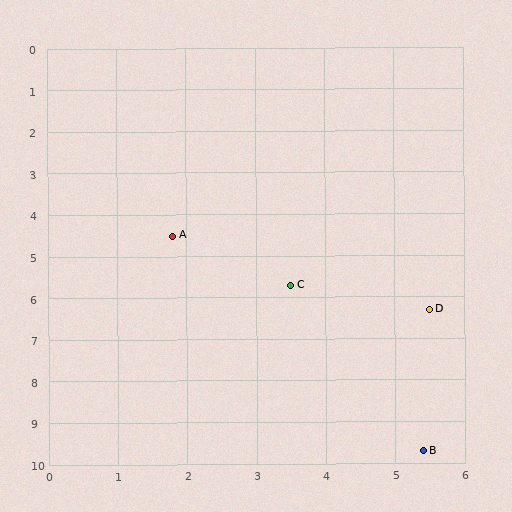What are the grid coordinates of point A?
Point A is at approximately (1.8, 4.5).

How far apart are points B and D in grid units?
Points B and D are about 3.4 grid units apart.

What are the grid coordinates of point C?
Point C is at approximately (3.5, 5.7).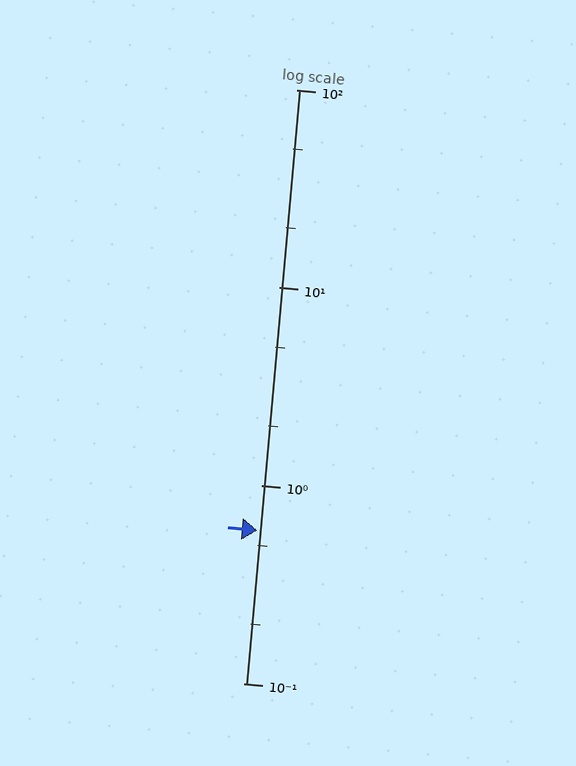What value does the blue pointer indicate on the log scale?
The pointer indicates approximately 0.59.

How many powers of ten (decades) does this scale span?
The scale spans 3 decades, from 0.1 to 100.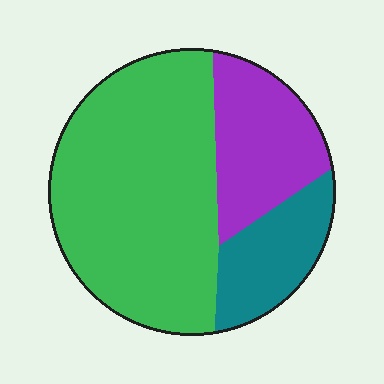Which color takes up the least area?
Teal, at roughly 15%.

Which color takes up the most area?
Green, at roughly 60%.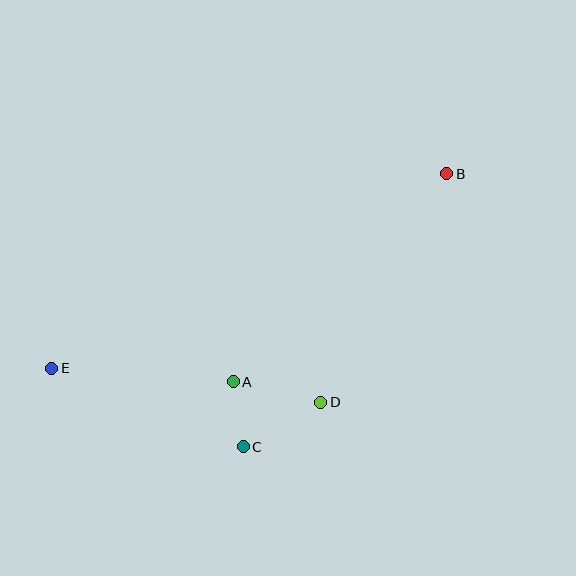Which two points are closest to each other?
Points A and C are closest to each other.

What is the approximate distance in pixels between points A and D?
The distance between A and D is approximately 90 pixels.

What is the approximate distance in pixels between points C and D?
The distance between C and D is approximately 89 pixels.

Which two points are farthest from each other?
Points B and E are farthest from each other.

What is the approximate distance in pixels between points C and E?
The distance between C and E is approximately 207 pixels.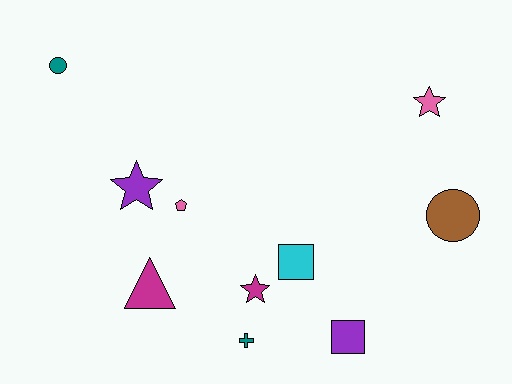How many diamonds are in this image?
There are no diamonds.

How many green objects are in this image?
There are no green objects.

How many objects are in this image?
There are 10 objects.